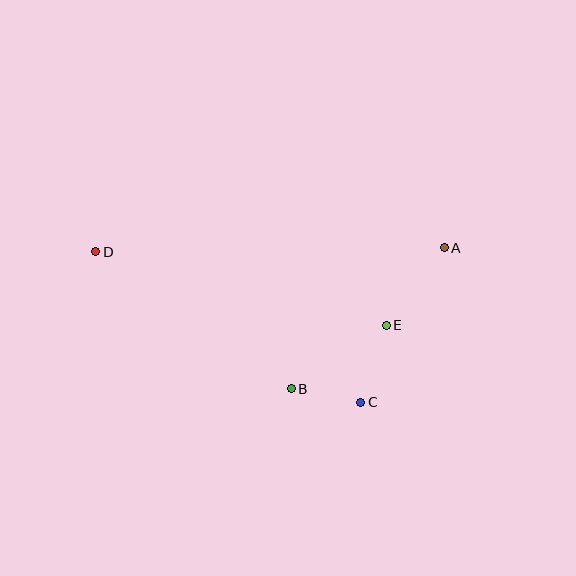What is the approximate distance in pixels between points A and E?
The distance between A and E is approximately 97 pixels.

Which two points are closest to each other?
Points B and C are closest to each other.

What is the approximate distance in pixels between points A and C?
The distance between A and C is approximately 175 pixels.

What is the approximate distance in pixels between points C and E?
The distance between C and E is approximately 81 pixels.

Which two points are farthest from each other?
Points A and D are farthest from each other.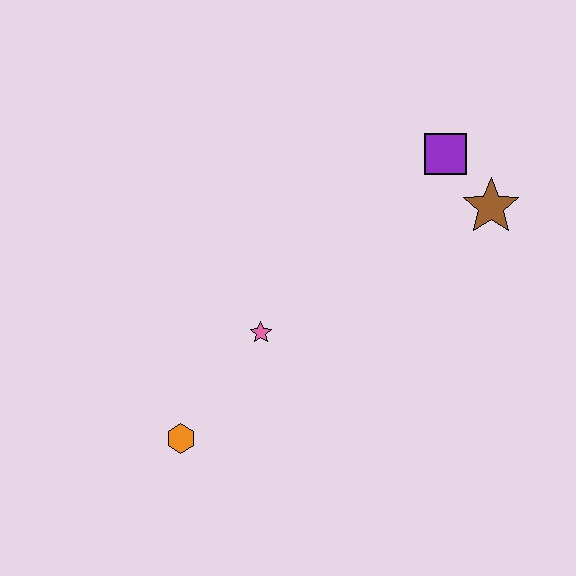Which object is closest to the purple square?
The brown star is closest to the purple square.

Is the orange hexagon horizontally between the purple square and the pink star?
No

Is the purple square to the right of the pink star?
Yes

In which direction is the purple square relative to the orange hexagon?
The purple square is above the orange hexagon.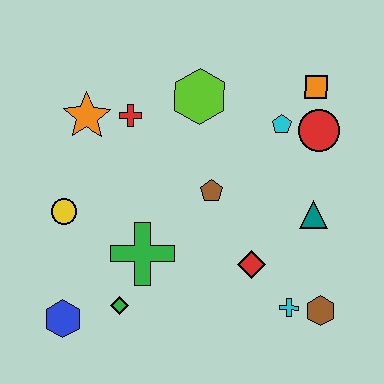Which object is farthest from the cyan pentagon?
The blue hexagon is farthest from the cyan pentagon.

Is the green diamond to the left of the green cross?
Yes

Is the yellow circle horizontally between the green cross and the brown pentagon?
No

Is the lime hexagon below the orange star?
No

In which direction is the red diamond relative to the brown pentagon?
The red diamond is below the brown pentagon.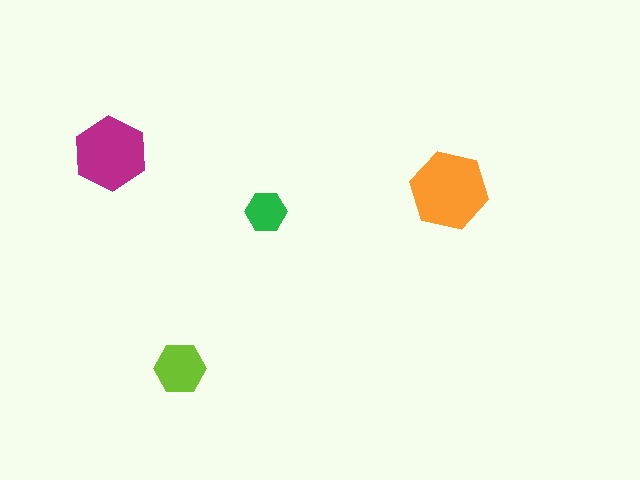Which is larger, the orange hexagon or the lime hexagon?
The orange one.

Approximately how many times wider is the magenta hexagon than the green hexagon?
About 2 times wider.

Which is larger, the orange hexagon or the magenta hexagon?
The orange one.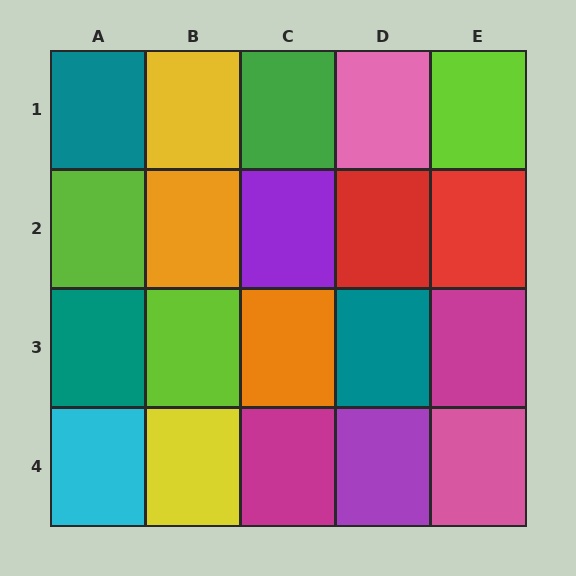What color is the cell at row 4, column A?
Cyan.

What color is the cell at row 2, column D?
Red.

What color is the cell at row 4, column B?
Yellow.